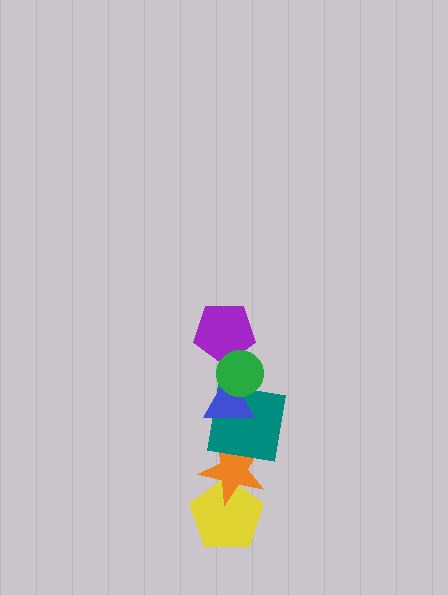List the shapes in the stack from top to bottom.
From top to bottom: the green circle, the purple pentagon, the blue triangle, the teal square, the orange star, the yellow pentagon.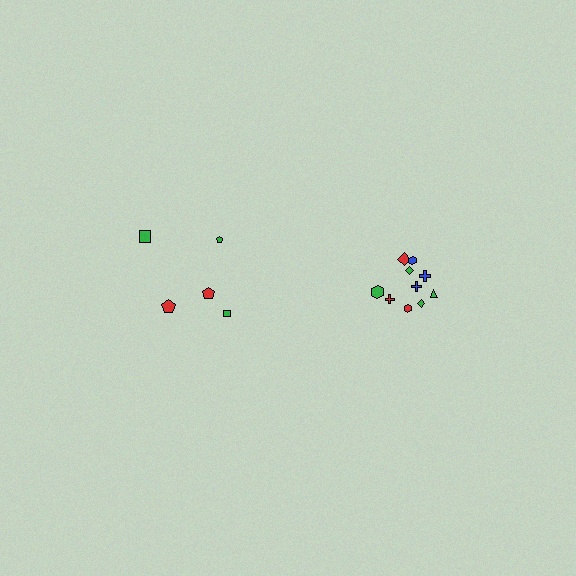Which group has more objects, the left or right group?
The right group.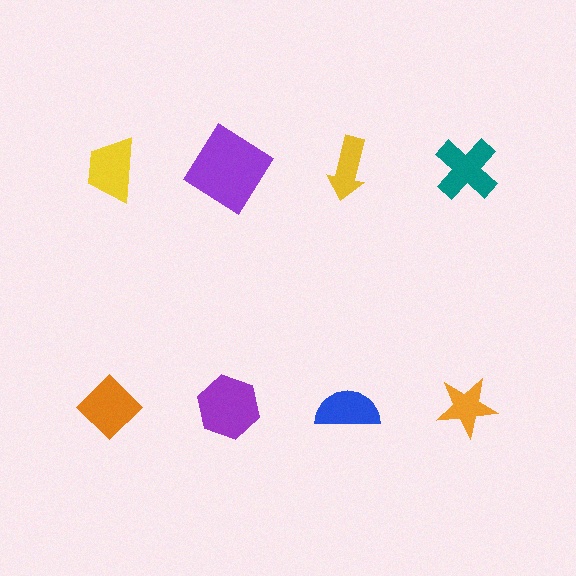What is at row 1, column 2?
A purple diamond.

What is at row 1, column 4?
A teal cross.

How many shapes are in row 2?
4 shapes.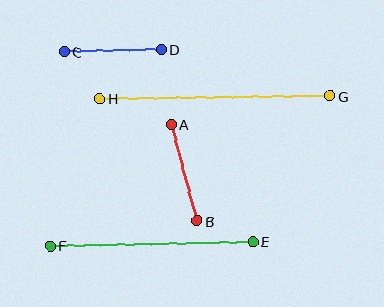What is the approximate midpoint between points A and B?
The midpoint is at approximately (184, 173) pixels.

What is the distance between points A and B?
The distance is approximately 100 pixels.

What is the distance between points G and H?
The distance is approximately 230 pixels.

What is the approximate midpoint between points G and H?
The midpoint is at approximately (215, 97) pixels.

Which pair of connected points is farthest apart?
Points G and H are farthest apart.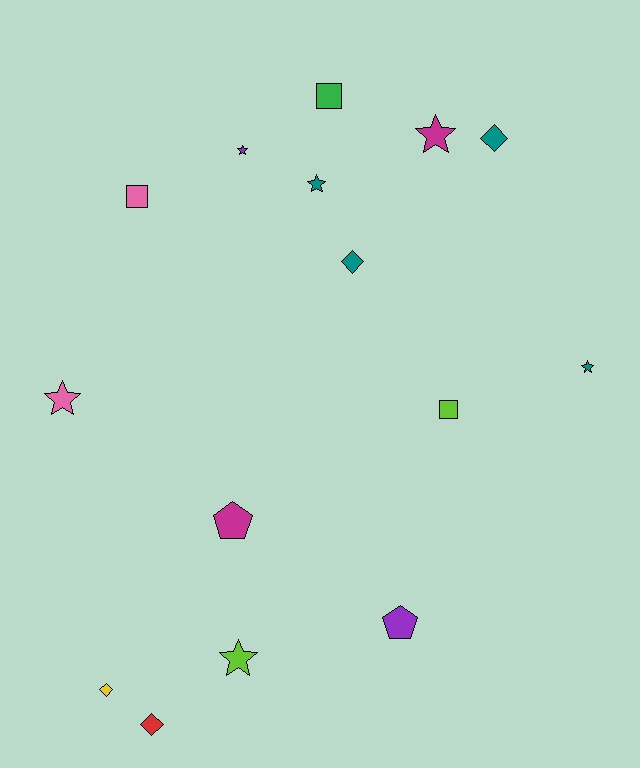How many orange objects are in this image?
There are no orange objects.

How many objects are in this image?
There are 15 objects.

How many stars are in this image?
There are 6 stars.